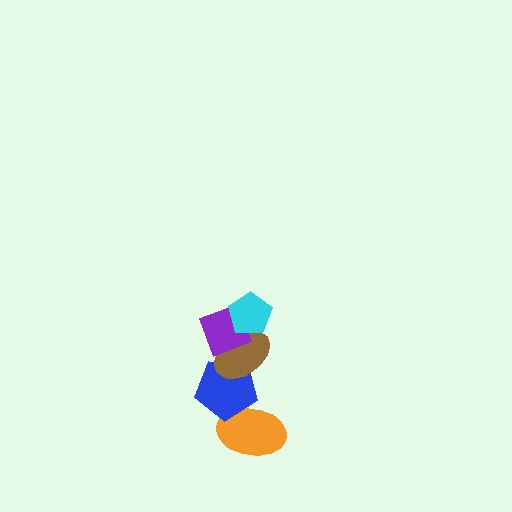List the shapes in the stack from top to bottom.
From top to bottom: the cyan pentagon, the purple diamond, the brown ellipse, the blue pentagon, the orange ellipse.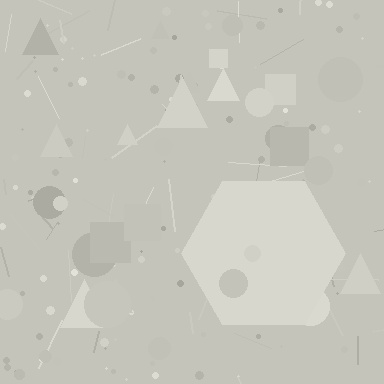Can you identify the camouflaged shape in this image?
The camouflaged shape is a hexagon.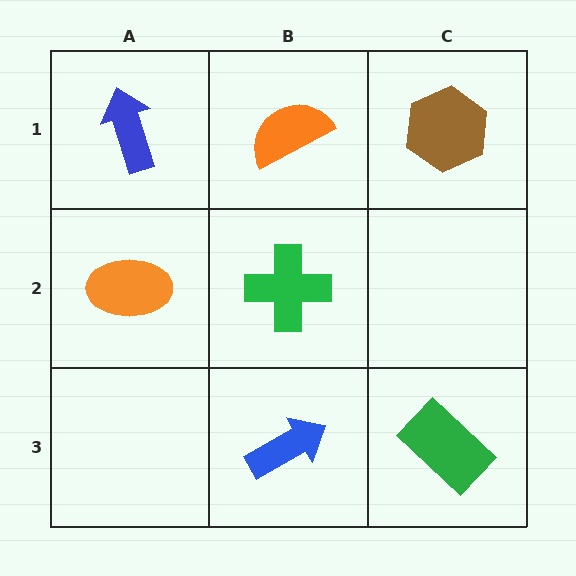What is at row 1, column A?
A blue arrow.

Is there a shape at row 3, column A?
No, that cell is empty.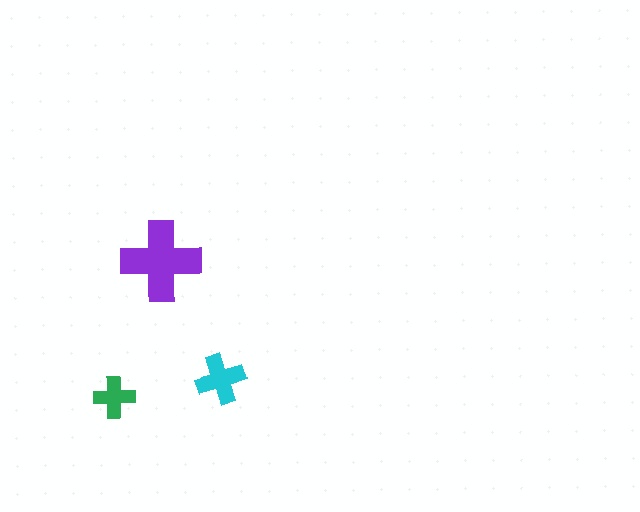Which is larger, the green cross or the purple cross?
The purple one.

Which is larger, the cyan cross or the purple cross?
The purple one.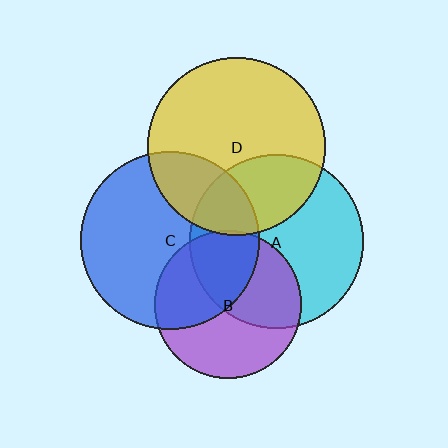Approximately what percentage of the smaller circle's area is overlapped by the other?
Approximately 5%.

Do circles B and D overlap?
Yes.